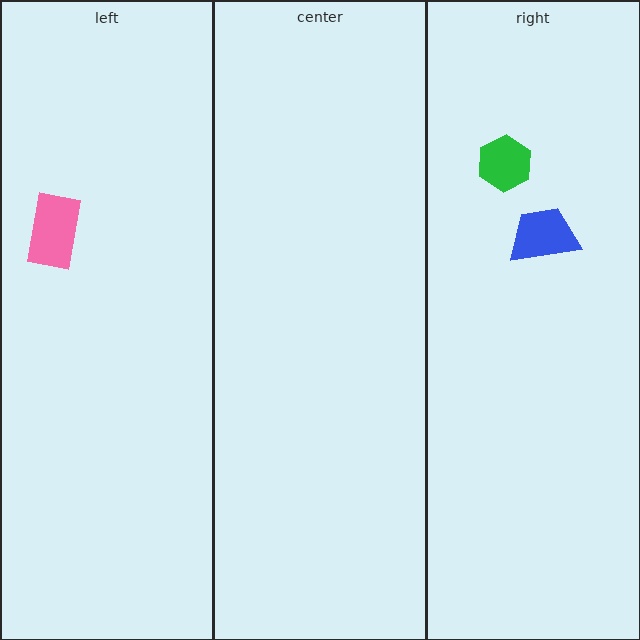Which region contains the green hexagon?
The right region.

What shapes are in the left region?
The pink rectangle.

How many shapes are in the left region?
1.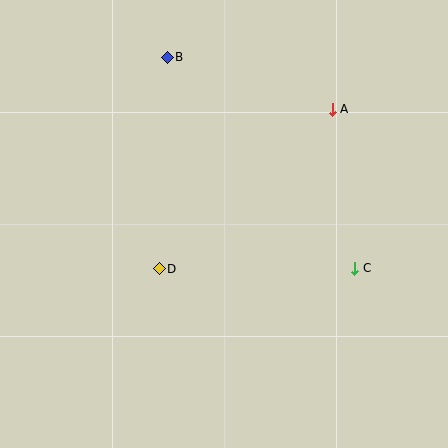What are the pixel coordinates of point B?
Point B is at (167, 57).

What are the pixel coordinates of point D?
Point D is at (159, 269).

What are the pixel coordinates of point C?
Point C is at (355, 268).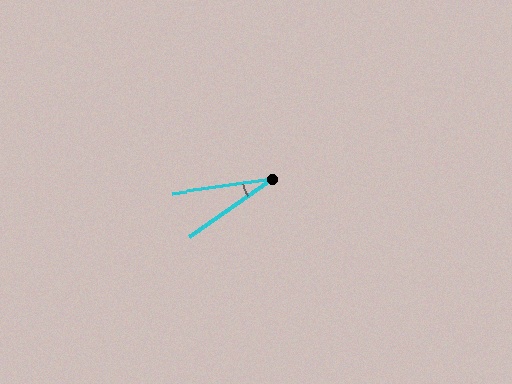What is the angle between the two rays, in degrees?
Approximately 27 degrees.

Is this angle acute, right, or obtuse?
It is acute.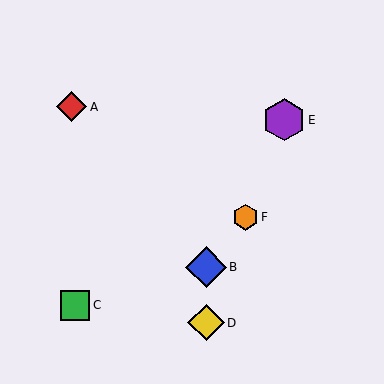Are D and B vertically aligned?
Yes, both are at x≈206.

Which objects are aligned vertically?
Objects B, D are aligned vertically.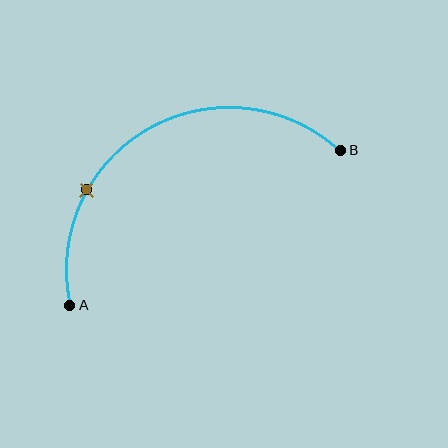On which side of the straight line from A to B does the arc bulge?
The arc bulges above the straight line connecting A and B.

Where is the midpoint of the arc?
The arc midpoint is the point on the curve farthest from the straight line joining A and B. It sits above that line.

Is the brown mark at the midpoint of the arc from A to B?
No. The brown mark lies on the arc but is closer to endpoint A. The arc midpoint would be at the point on the curve equidistant along the arc from both A and B.